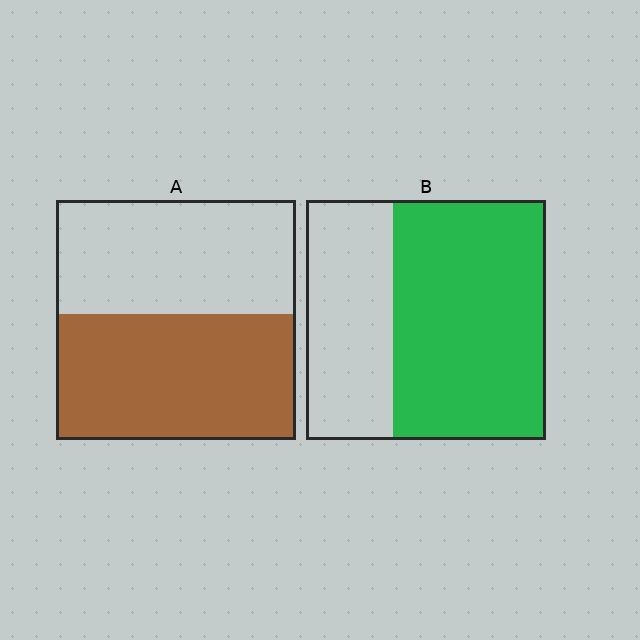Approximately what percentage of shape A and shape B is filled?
A is approximately 50% and B is approximately 65%.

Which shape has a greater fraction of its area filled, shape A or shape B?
Shape B.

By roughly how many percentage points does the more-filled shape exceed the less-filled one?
By roughly 10 percentage points (B over A).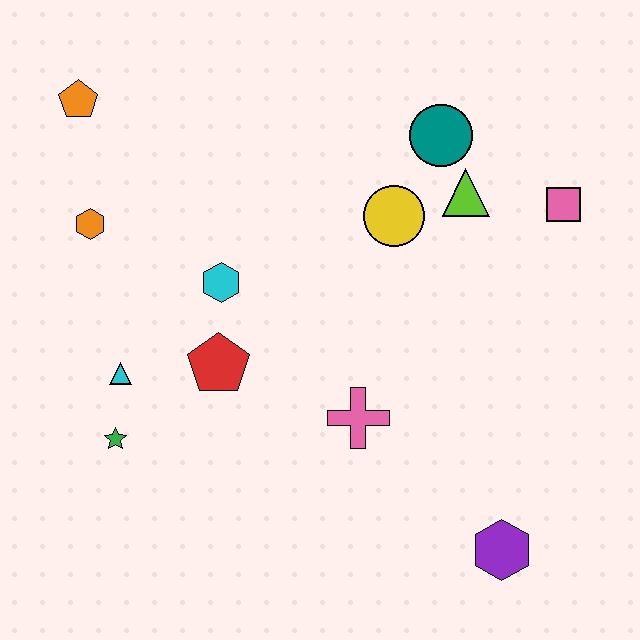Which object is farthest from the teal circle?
The green star is farthest from the teal circle.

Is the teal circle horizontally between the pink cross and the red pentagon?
No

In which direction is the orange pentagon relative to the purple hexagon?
The orange pentagon is above the purple hexagon.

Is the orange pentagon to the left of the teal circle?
Yes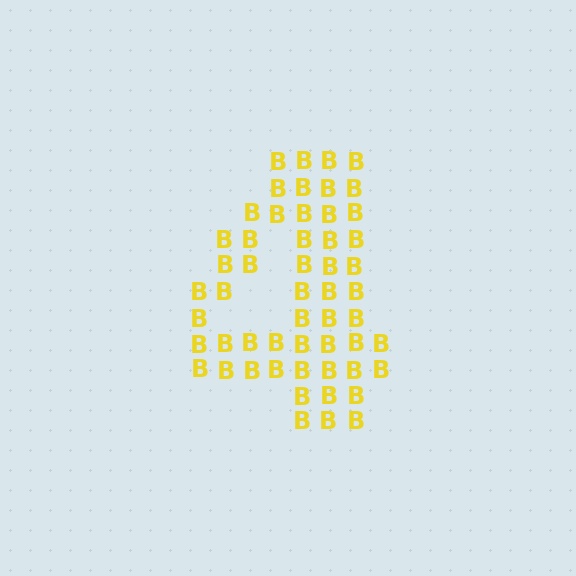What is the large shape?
The large shape is the digit 4.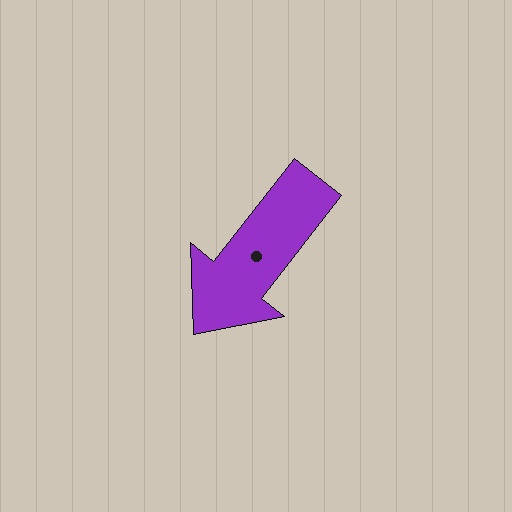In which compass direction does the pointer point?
Southwest.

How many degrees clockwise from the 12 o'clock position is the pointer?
Approximately 218 degrees.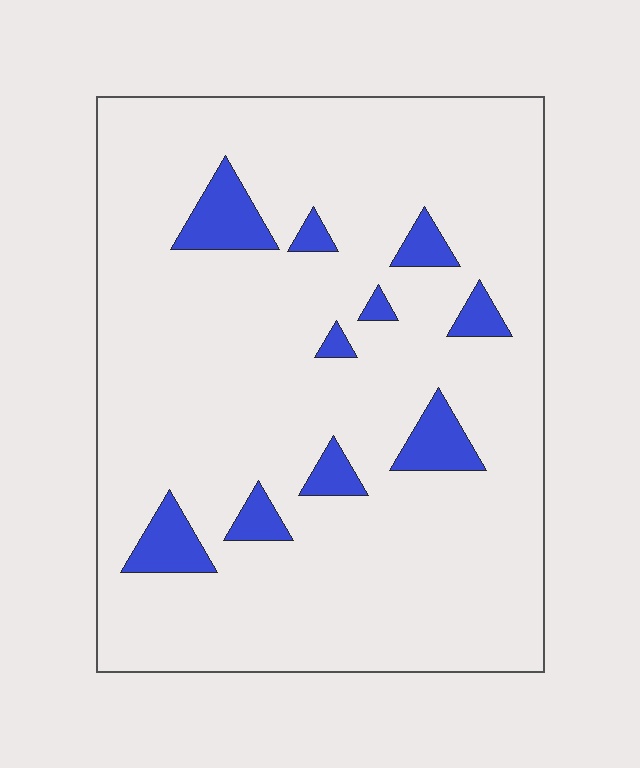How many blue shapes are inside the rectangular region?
10.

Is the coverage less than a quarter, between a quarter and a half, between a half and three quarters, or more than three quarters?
Less than a quarter.